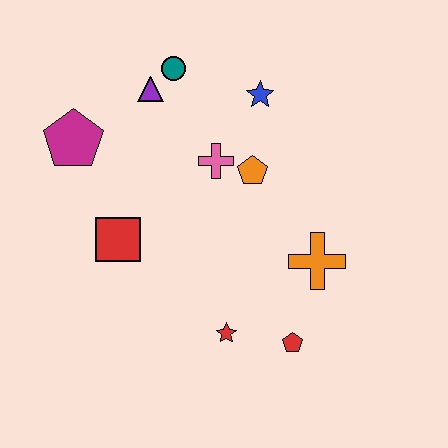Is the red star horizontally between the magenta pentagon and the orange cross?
Yes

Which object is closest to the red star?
The red pentagon is closest to the red star.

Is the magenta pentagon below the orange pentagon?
No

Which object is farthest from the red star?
The teal circle is farthest from the red star.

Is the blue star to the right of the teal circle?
Yes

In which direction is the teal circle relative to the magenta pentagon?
The teal circle is to the right of the magenta pentagon.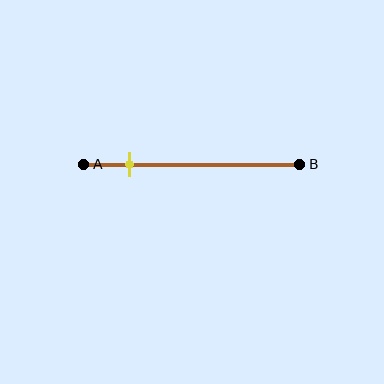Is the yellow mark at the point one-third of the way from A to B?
No, the mark is at about 20% from A, not at the 33% one-third point.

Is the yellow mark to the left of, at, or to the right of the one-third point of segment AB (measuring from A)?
The yellow mark is to the left of the one-third point of segment AB.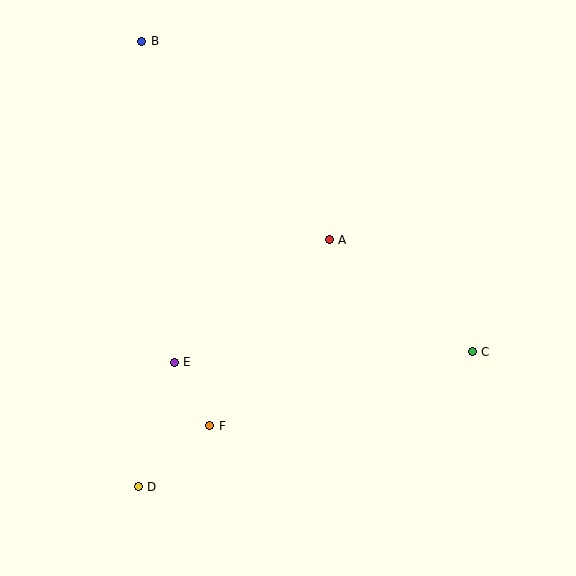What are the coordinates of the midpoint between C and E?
The midpoint between C and E is at (323, 357).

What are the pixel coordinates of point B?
Point B is at (142, 41).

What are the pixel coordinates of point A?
Point A is at (329, 240).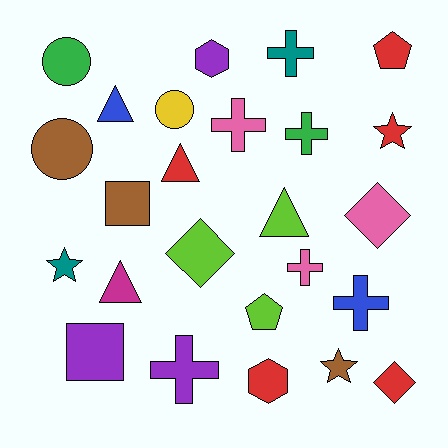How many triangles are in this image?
There are 4 triangles.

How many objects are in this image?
There are 25 objects.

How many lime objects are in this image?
There are 3 lime objects.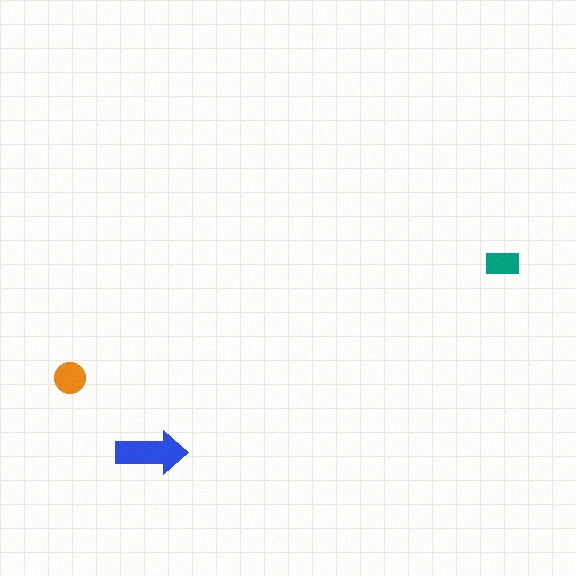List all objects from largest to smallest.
The blue arrow, the orange circle, the teal rectangle.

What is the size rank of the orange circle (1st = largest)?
2nd.